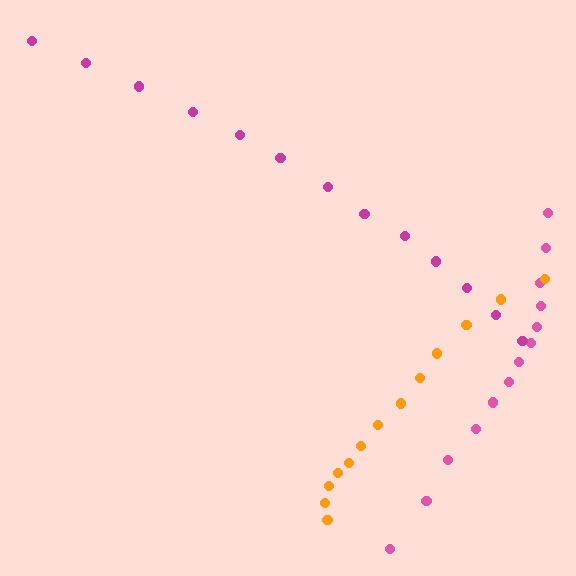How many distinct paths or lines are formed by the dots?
There are 3 distinct paths.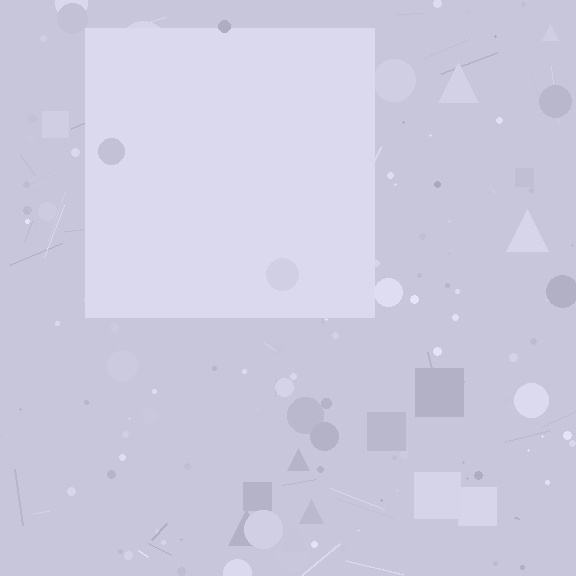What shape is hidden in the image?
A square is hidden in the image.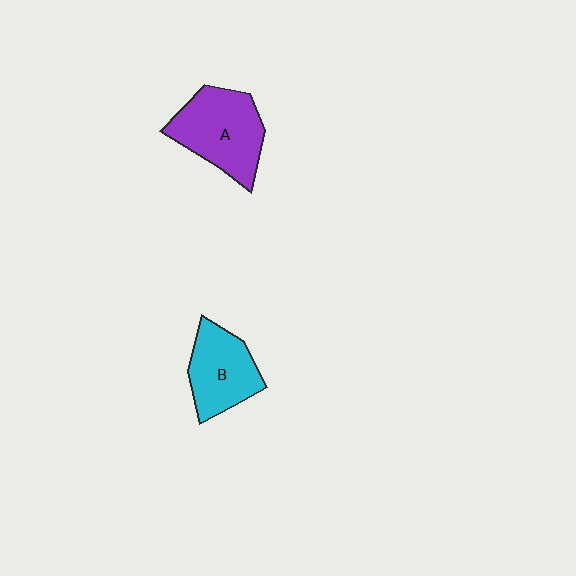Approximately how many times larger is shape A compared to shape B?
Approximately 1.3 times.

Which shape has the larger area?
Shape A (purple).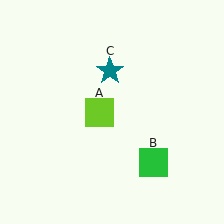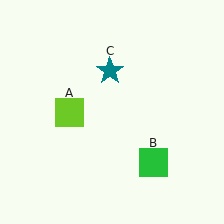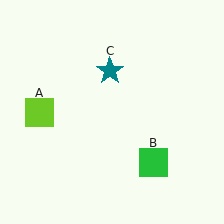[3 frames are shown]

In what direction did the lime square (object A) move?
The lime square (object A) moved left.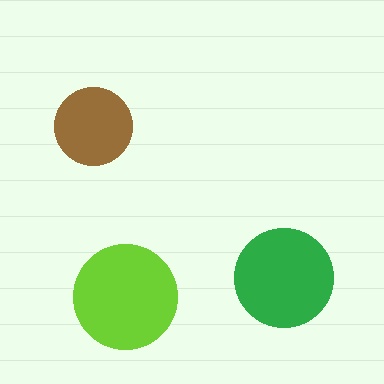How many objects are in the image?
There are 3 objects in the image.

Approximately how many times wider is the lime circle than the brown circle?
About 1.5 times wider.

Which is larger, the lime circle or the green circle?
The lime one.